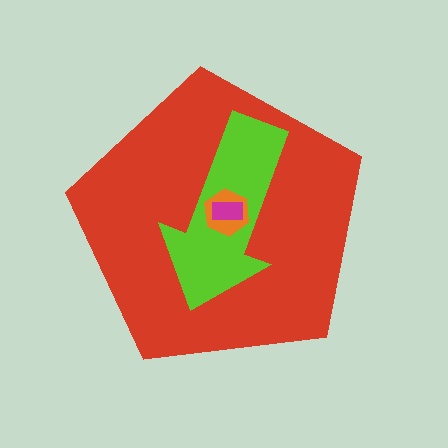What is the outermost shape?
The red pentagon.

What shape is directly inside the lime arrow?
The orange hexagon.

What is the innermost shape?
The magenta rectangle.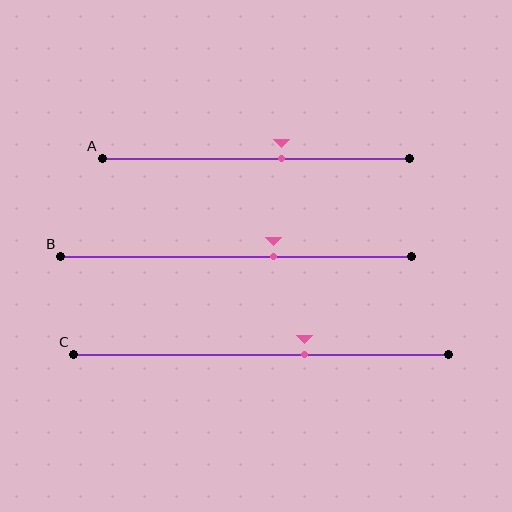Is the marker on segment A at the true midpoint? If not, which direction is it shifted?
No, the marker on segment A is shifted to the right by about 8% of the segment length.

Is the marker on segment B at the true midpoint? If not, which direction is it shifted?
No, the marker on segment B is shifted to the right by about 11% of the segment length.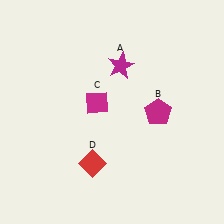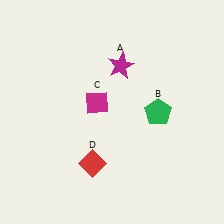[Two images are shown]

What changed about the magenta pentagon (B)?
In Image 1, B is magenta. In Image 2, it changed to green.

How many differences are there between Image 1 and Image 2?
There is 1 difference between the two images.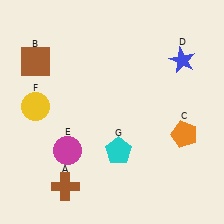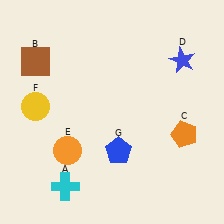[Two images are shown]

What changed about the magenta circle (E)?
In Image 1, E is magenta. In Image 2, it changed to orange.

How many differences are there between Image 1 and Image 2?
There are 3 differences between the two images.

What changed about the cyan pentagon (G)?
In Image 1, G is cyan. In Image 2, it changed to blue.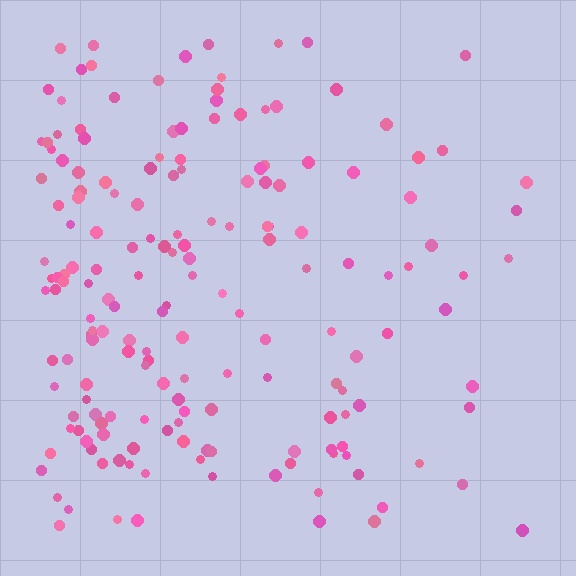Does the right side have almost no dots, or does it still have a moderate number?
Still a moderate number, just noticeably fewer than the left.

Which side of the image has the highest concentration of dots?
The left.